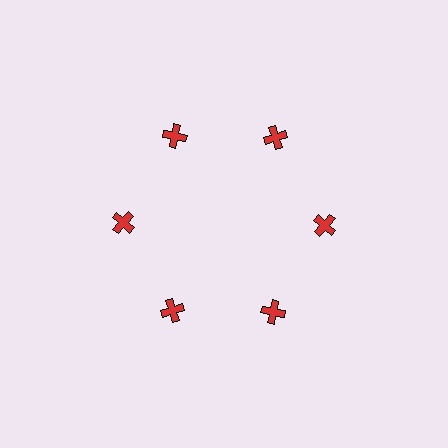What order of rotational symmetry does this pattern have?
This pattern has 6-fold rotational symmetry.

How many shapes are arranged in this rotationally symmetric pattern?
There are 6 shapes, arranged in 6 groups of 1.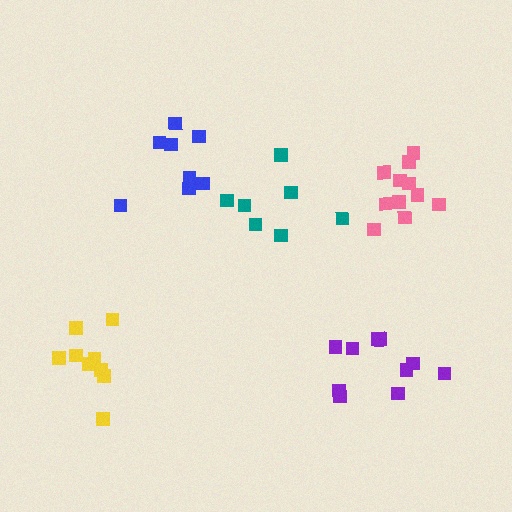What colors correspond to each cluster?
The clusters are colored: yellow, pink, purple, teal, blue.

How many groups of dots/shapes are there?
There are 5 groups.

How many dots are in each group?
Group 1: 9 dots, Group 2: 11 dots, Group 3: 10 dots, Group 4: 7 dots, Group 5: 8 dots (45 total).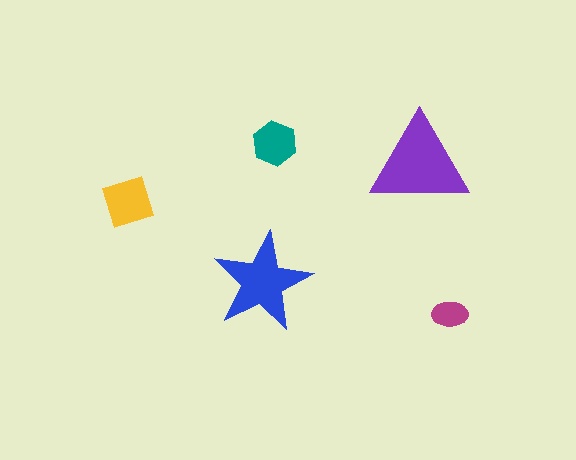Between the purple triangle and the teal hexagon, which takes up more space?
The purple triangle.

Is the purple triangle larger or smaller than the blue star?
Larger.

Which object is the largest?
The purple triangle.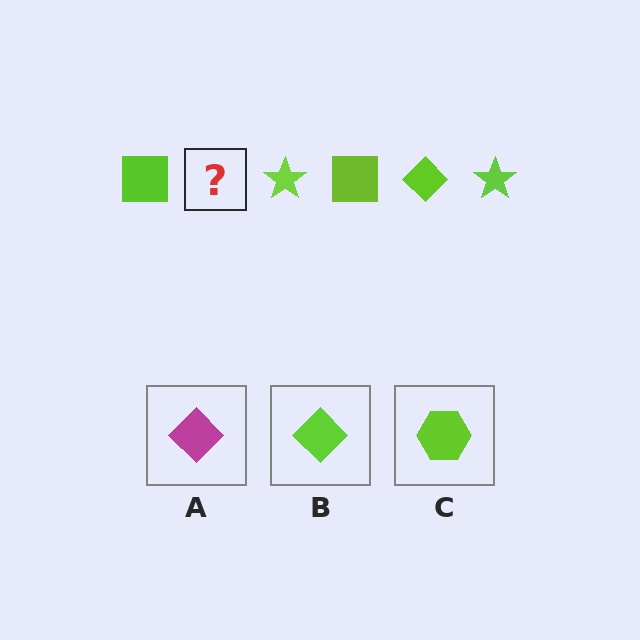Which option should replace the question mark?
Option B.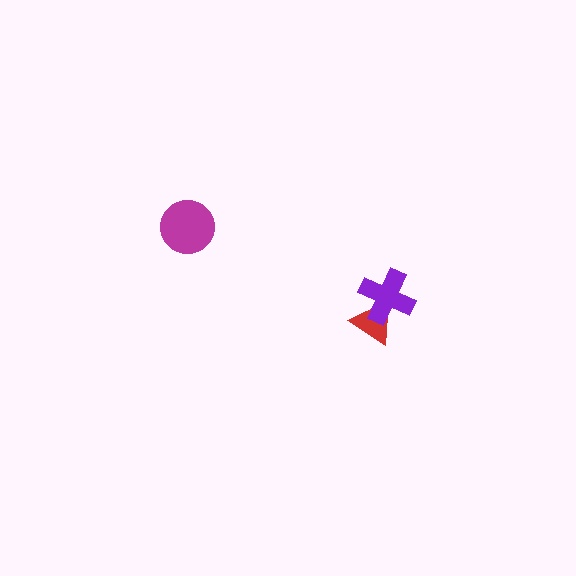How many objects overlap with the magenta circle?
0 objects overlap with the magenta circle.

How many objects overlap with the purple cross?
1 object overlaps with the purple cross.